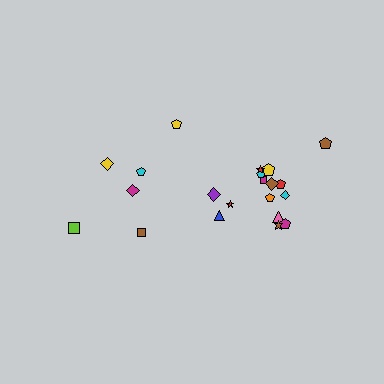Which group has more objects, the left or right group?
The right group.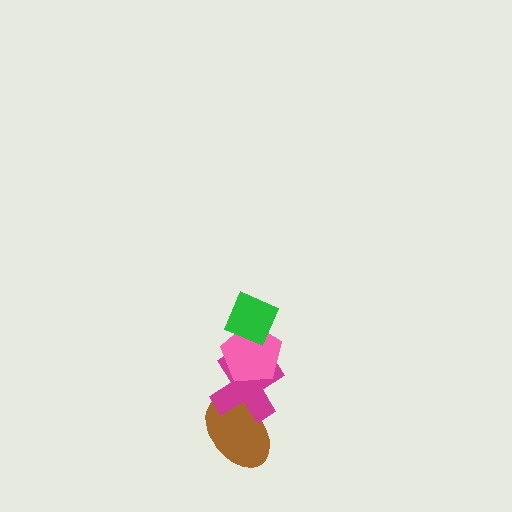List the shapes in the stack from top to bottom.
From top to bottom: the green diamond, the pink pentagon, the magenta cross, the brown ellipse.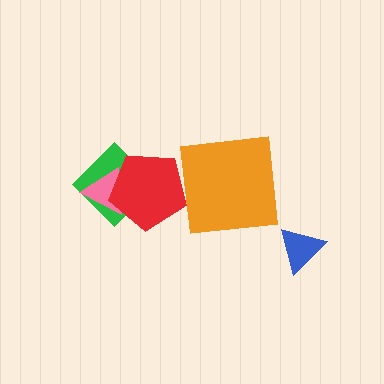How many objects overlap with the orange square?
0 objects overlap with the orange square.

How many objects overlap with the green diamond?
2 objects overlap with the green diamond.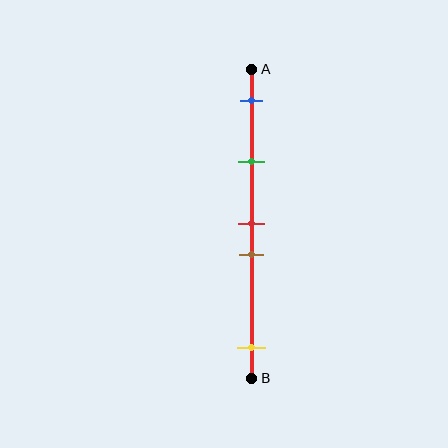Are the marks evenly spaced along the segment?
No, the marks are not evenly spaced.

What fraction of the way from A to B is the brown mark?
The brown mark is approximately 60% (0.6) of the way from A to B.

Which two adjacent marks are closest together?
The red and brown marks are the closest adjacent pair.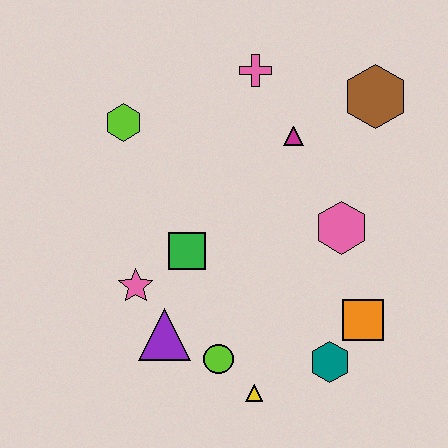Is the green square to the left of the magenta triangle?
Yes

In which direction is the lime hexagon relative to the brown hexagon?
The lime hexagon is to the left of the brown hexagon.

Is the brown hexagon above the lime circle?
Yes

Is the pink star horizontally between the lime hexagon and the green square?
Yes